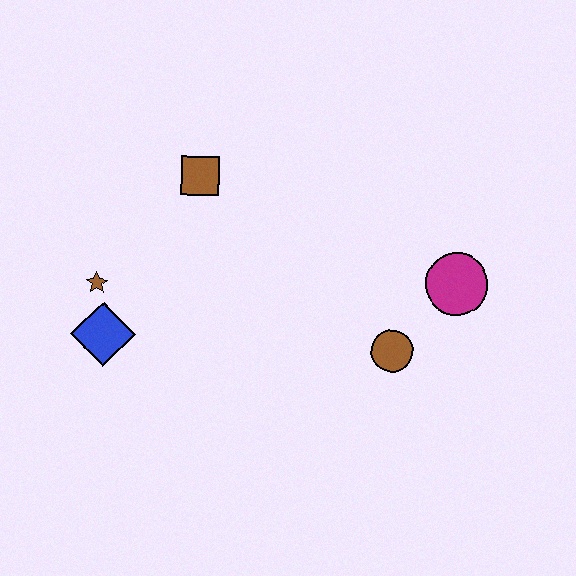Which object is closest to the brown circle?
The magenta circle is closest to the brown circle.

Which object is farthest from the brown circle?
The brown star is farthest from the brown circle.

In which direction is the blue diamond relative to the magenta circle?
The blue diamond is to the left of the magenta circle.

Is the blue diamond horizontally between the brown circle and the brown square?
No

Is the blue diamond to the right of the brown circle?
No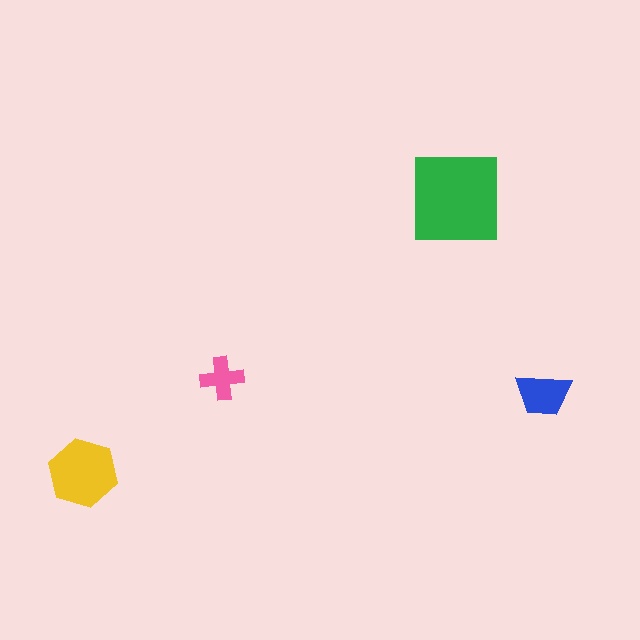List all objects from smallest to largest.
The pink cross, the blue trapezoid, the yellow hexagon, the green square.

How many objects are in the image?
There are 4 objects in the image.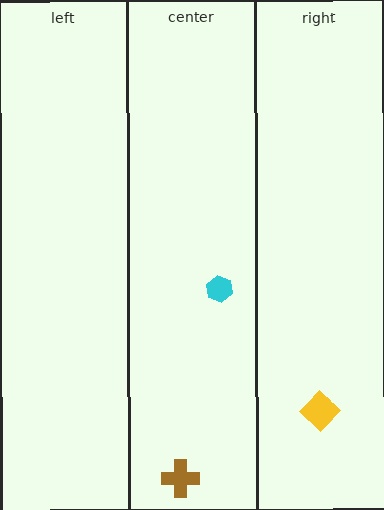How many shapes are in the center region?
2.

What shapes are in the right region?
The yellow diamond.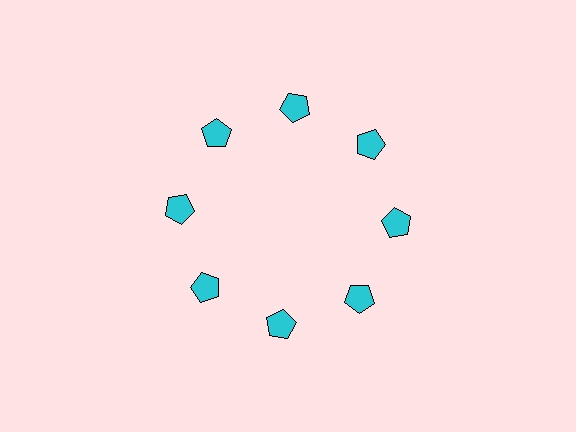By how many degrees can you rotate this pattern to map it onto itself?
The pattern maps onto itself every 45 degrees of rotation.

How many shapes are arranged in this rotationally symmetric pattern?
There are 8 shapes, arranged in 8 groups of 1.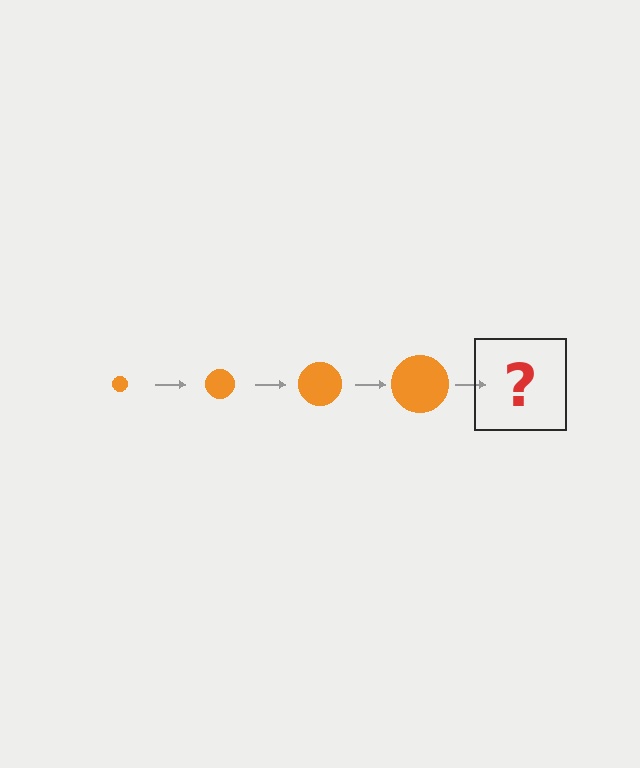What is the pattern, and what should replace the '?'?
The pattern is that the circle gets progressively larger each step. The '?' should be an orange circle, larger than the previous one.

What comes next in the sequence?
The next element should be an orange circle, larger than the previous one.